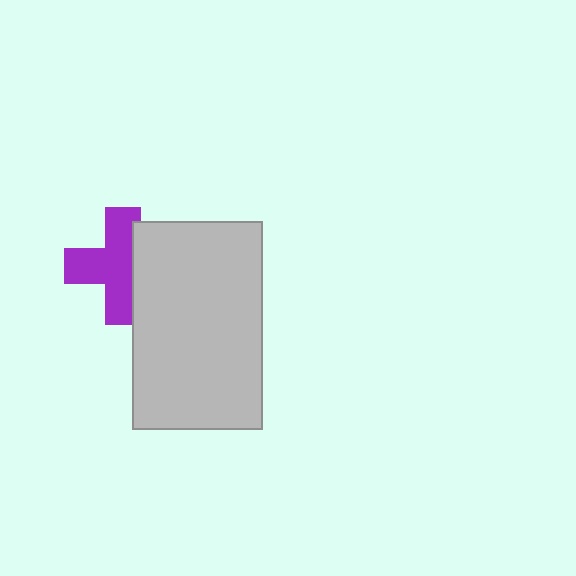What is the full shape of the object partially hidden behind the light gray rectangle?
The partially hidden object is a purple cross.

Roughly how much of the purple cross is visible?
Most of it is visible (roughly 66%).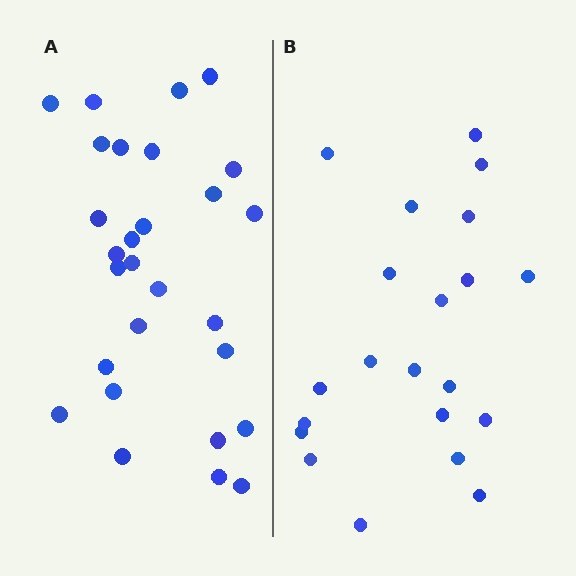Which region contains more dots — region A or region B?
Region A (the left region) has more dots.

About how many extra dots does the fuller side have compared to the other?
Region A has roughly 8 or so more dots than region B.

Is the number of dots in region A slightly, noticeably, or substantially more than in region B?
Region A has noticeably more, but not dramatically so. The ratio is roughly 1.3 to 1.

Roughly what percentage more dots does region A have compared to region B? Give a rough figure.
About 35% more.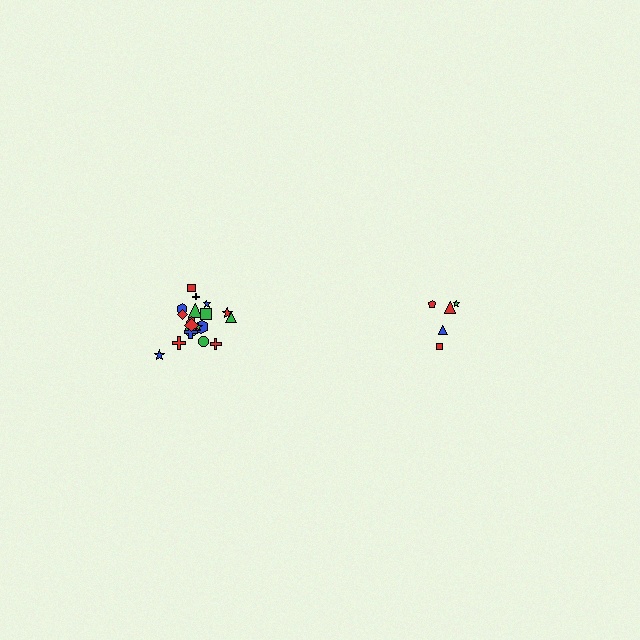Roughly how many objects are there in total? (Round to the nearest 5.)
Roughly 25 objects in total.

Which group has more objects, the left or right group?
The left group.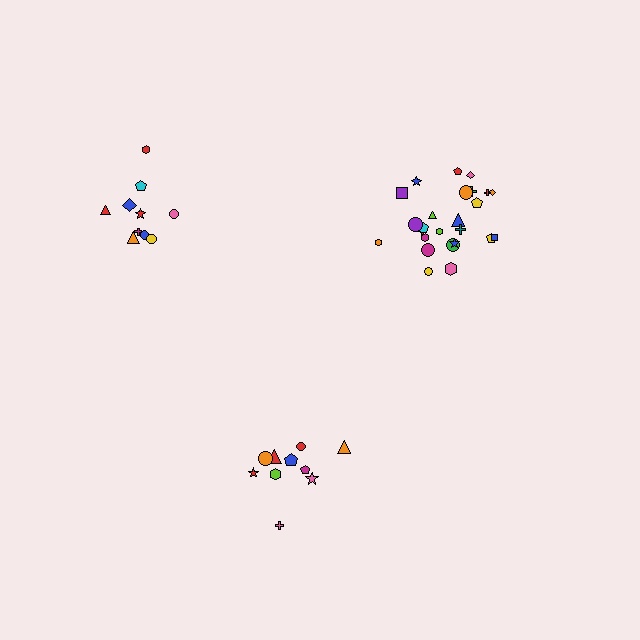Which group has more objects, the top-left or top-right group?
The top-right group.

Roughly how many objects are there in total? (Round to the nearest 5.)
Roughly 45 objects in total.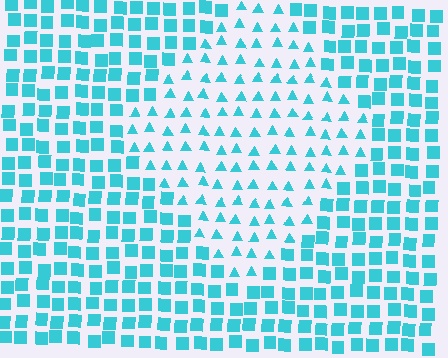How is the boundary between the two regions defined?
The boundary is defined by a change in element shape: triangles inside vs. squares outside. All elements share the same color and spacing.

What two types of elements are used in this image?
The image uses triangles inside the diamond region and squares outside it.